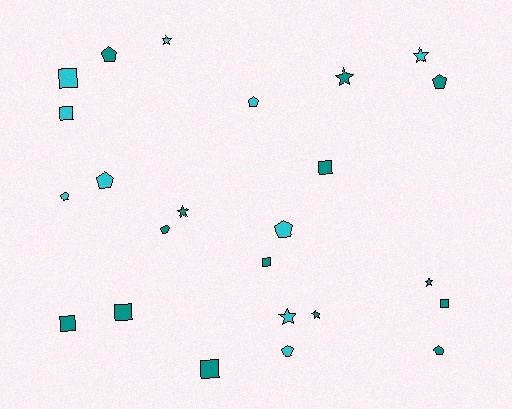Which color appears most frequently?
Teal, with 14 objects.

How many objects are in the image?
There are 24 objects.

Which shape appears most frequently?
Pentagon, with 9 objects.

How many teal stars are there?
There are 4 teal stars.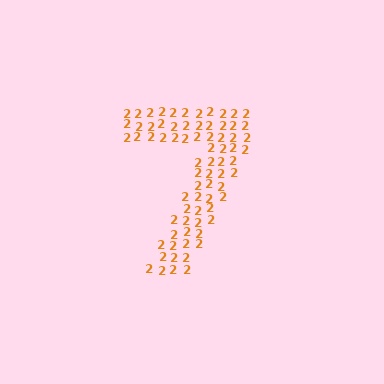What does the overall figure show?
The overall figure shows the digit 7.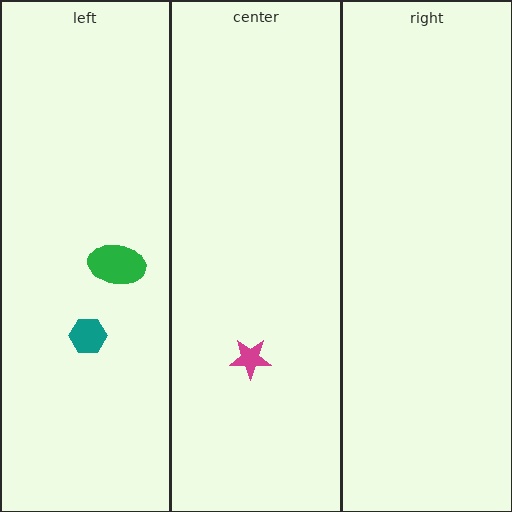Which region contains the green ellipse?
The left region.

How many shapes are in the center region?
1.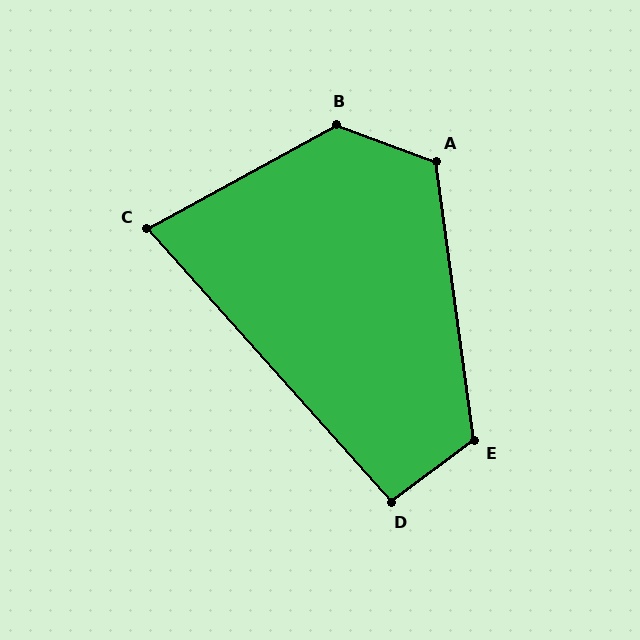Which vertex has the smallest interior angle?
C, at approximately 77 degrees.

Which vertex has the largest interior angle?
B, at approximately 131 degrees.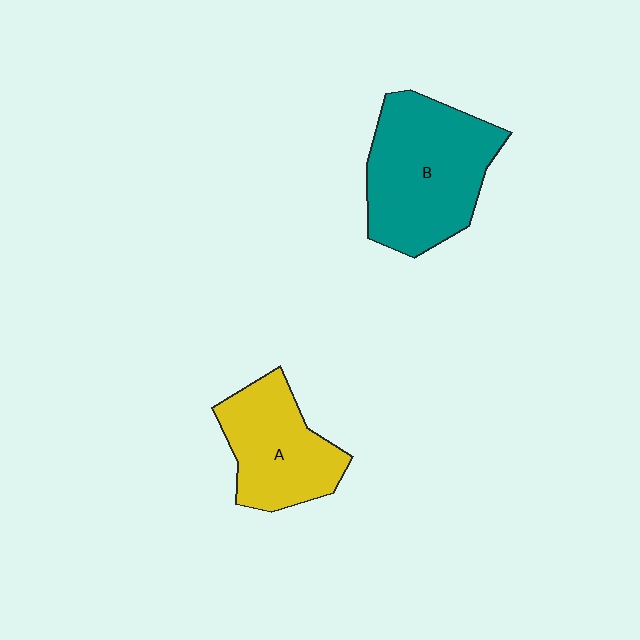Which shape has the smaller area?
Shape A (yellow).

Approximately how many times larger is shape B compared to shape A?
Approximately 1.4 times.